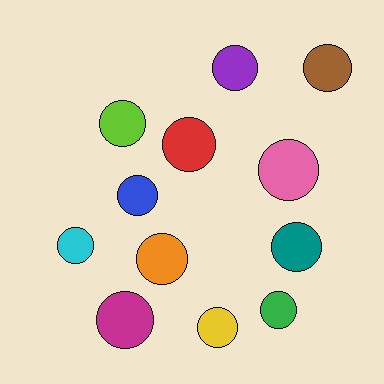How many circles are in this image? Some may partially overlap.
There are 12 circles.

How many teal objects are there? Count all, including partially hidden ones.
There is 1 teal object.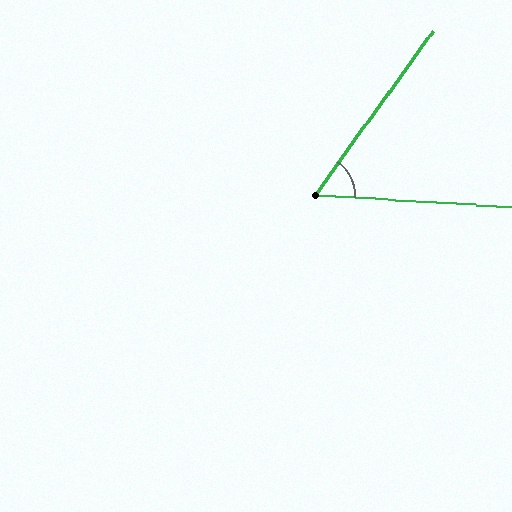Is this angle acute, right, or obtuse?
It is acute.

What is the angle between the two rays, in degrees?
Approximately 58 degrees.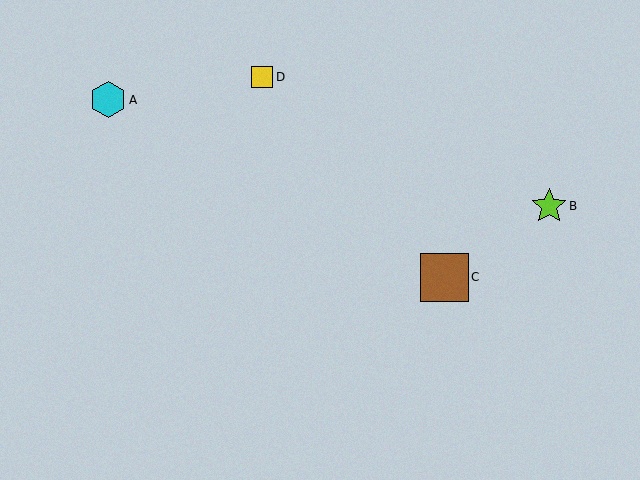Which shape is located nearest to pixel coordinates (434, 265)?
The brown square (labeled C) at (444, 277) is nearest to that location.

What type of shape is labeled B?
Shape B is a lime star.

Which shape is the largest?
The brown square (labeled C) is the largest.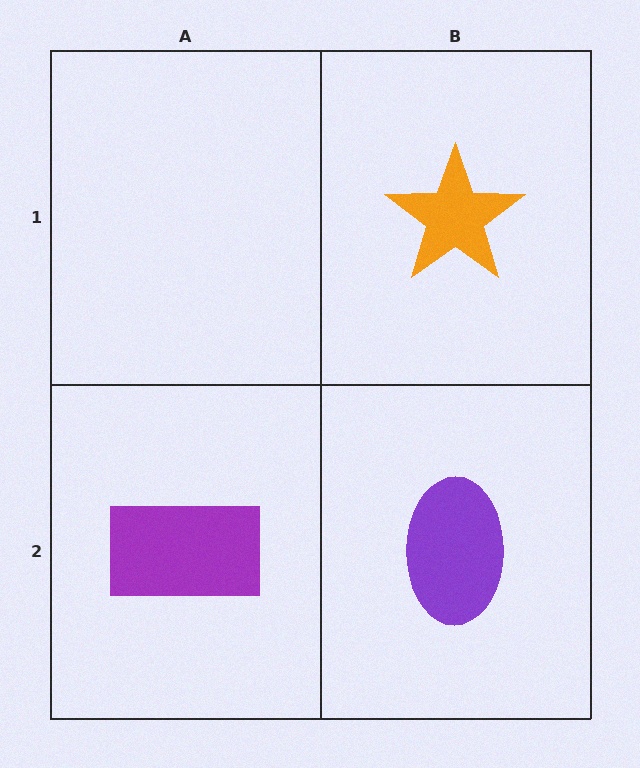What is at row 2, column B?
A purple ellipse.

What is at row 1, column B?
An orange star.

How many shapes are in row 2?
2 shapes.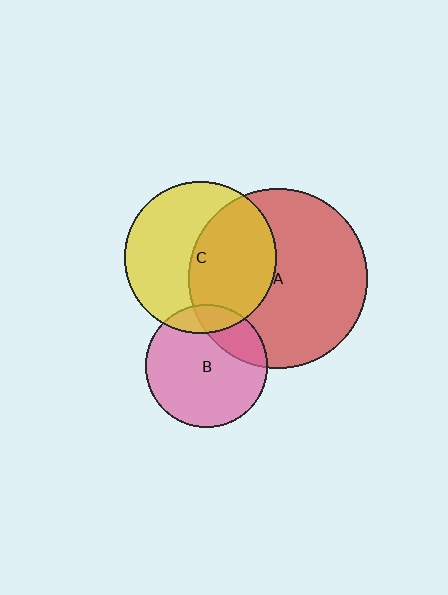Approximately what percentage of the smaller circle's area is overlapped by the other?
Approximately 50%.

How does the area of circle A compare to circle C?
Approximately 1.4 times.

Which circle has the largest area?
Circle A (red).